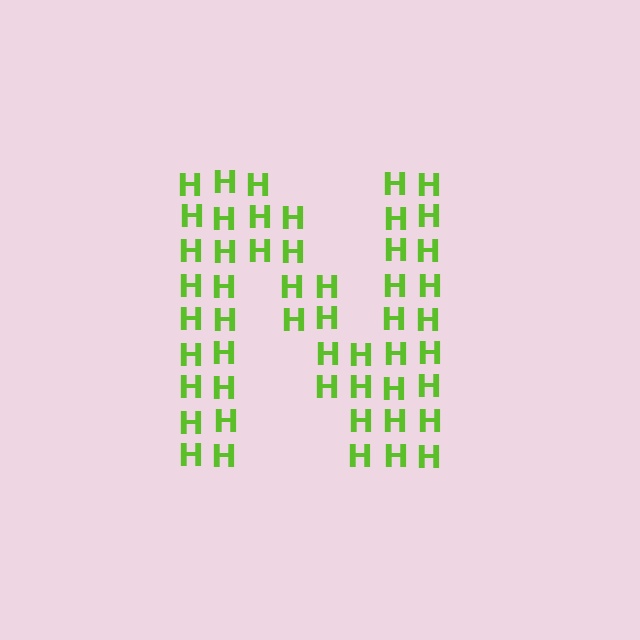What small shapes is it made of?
It is made of small letter H's.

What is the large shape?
The large shape is the letter N.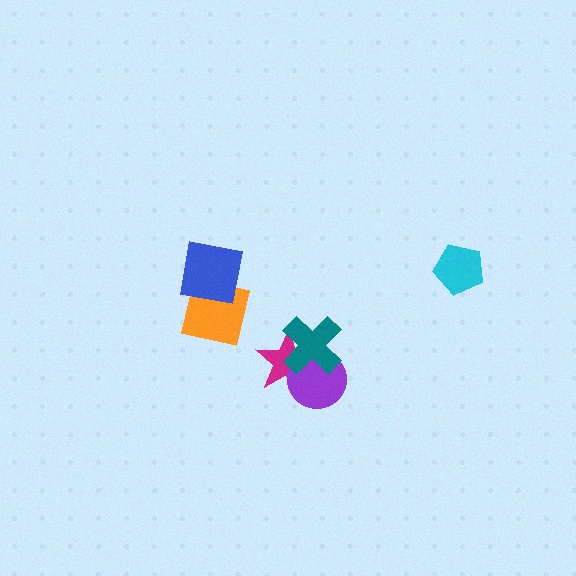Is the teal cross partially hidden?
No, no other shape covers it.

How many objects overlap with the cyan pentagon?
0 objects overlap with the cyan pentagon.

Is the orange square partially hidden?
Yes, it is partially covered by another shape.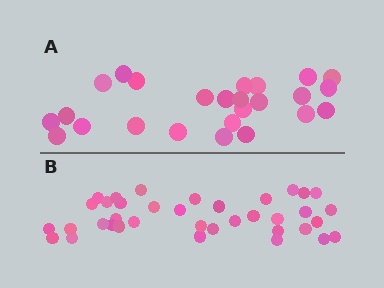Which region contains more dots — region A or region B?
Region B (the bottom region) has more dots.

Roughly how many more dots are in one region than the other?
Region B has roughly 12 or so more dots than region A.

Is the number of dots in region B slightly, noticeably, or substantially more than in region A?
Region B has substantially more. The ratio is roughly 1.5 to 1.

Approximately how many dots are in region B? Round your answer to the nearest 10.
About 40 dots. (The exact count is 37, which rounds to 40.)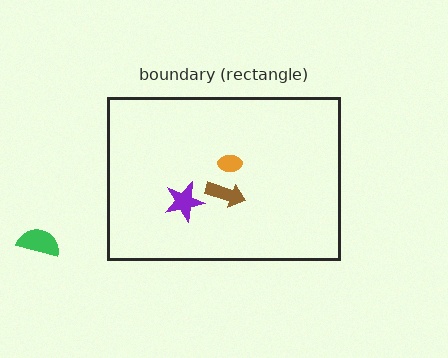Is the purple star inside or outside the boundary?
Inside.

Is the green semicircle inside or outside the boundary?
Outside.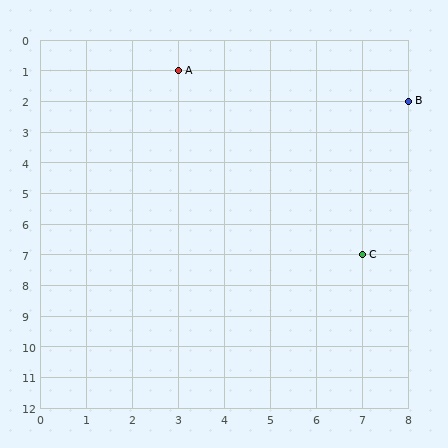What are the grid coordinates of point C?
Point C is at grid coordinates (7, 7).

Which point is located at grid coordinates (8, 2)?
Point B is at (8, 2).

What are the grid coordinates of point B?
Point B is at grid coordinates (8, 2).